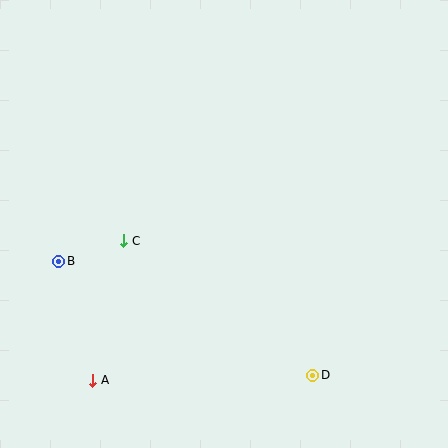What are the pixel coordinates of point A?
Point A is at (93, 380).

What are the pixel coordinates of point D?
Point D is at (313, 375).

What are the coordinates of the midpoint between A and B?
The midpoint between A and B is at (76, 321).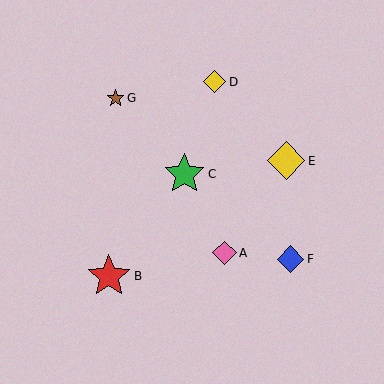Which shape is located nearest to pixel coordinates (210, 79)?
The yellow diamond (labeled D) at (215, 82) is nearest to that location.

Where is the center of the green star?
The center of the green star is at (184, 174).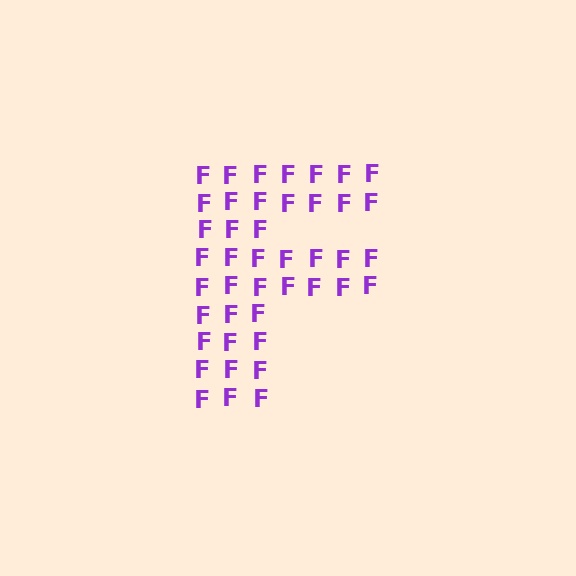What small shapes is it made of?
It is made of small letter F's.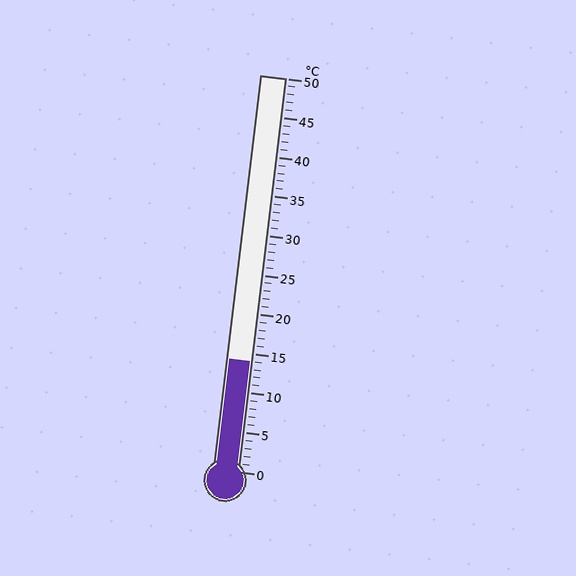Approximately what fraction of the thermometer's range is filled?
The thermometer is filled to approximately 30% of its range.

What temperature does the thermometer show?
The thermometer shows approximately 14°C.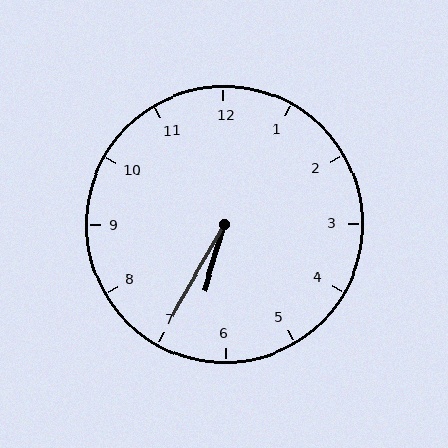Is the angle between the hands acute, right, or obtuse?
It is acute.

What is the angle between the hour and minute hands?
Approximately 12 degrees.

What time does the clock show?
6:35.